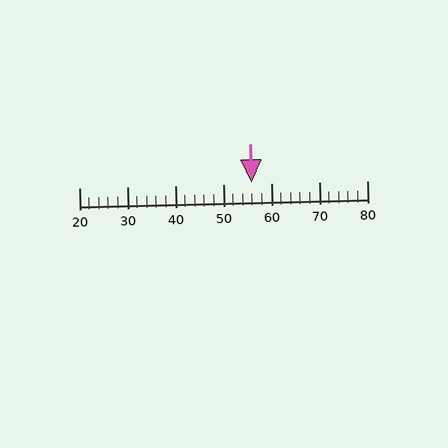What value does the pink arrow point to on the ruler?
The pink arrow points to approximately 56.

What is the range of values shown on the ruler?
The ruler shows values from 20 to 80.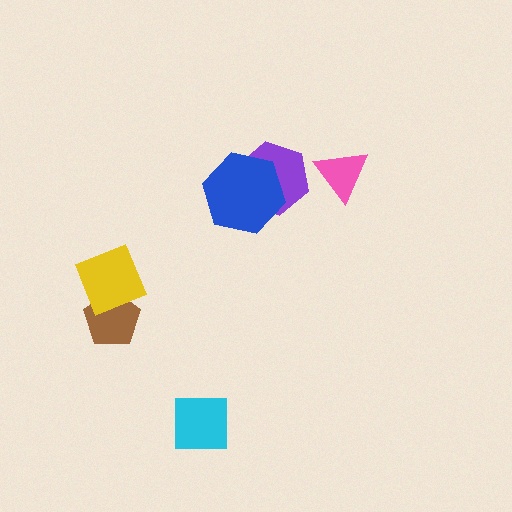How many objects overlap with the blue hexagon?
1 object overlaps with the blue hexagon.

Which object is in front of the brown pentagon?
The yellow diamond is in front of the brown pentagon.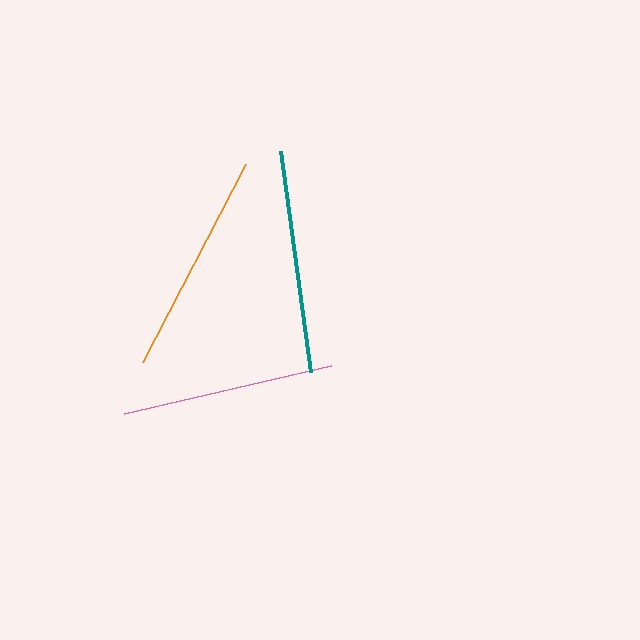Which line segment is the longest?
The orange line is the longest at approximately 224 pixels.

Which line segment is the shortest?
The pink line is the shortest at approximately 212 pixels.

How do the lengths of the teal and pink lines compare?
The teal and pink lines are approximately the same length.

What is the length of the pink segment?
The pink segment is approximately 212 pixels long.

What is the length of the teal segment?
The teal segment is approximately 223 pixels long.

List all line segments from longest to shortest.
From longest to shortest: orange, teal, pink.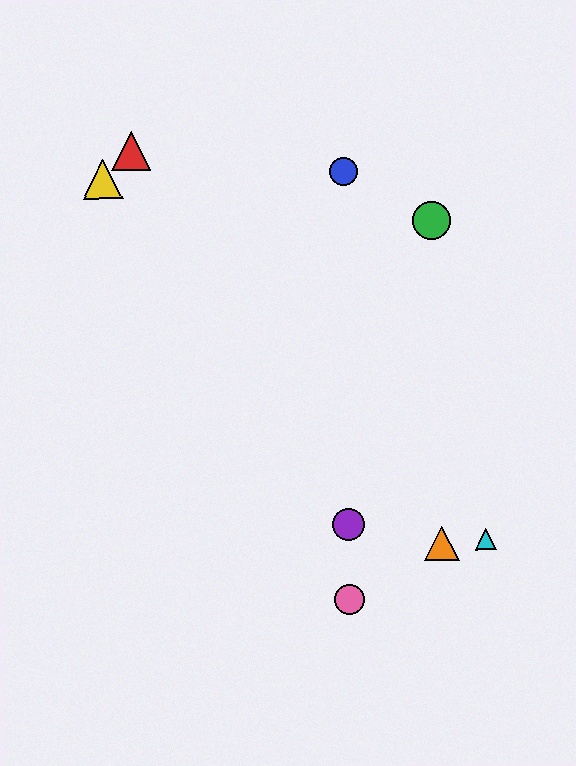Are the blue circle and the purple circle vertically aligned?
Yes, both are at x≈344.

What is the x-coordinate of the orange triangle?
The orange triangle is at x≈442.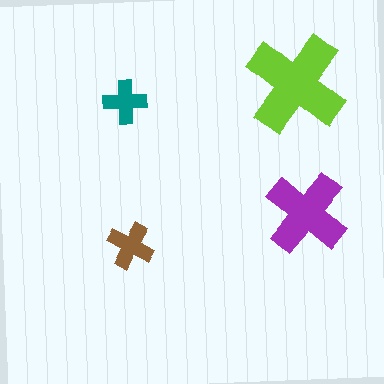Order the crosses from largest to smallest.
the lime one, the purple one, the brown one, the teal one.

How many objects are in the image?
There are 4 objects in the image.